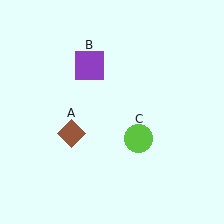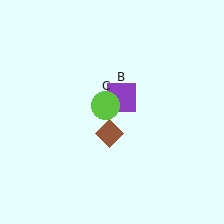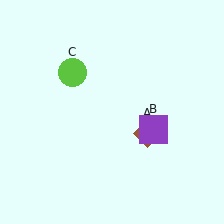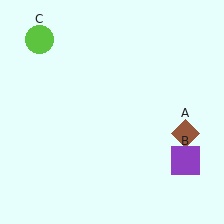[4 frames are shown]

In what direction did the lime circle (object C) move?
The lime circle (object C) moved up and to the left.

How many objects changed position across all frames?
3 objects changed position: brown diamond (object A), purple square (object B), lime circle (object C).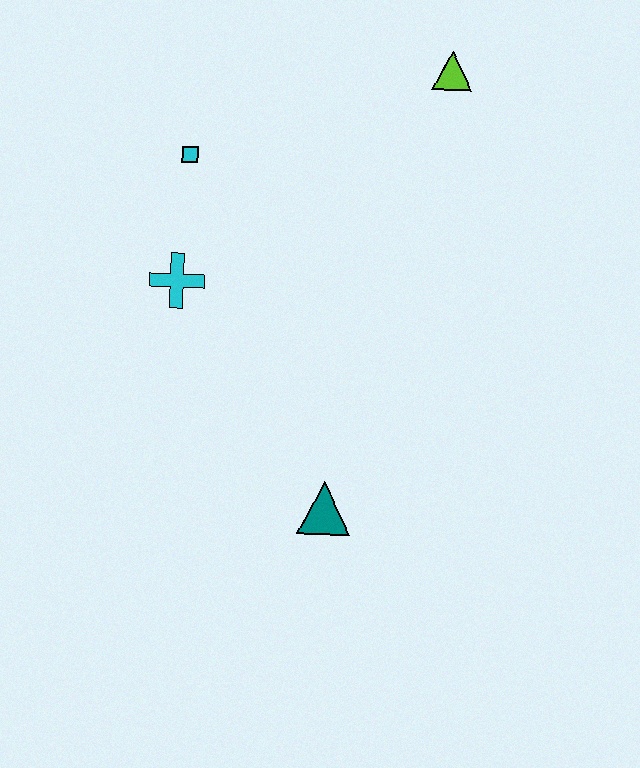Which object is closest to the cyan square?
The cyan cross is closest to the cyan square.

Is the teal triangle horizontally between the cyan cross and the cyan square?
No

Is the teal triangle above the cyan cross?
No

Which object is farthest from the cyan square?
The teal triangle is farthest from the cyan square.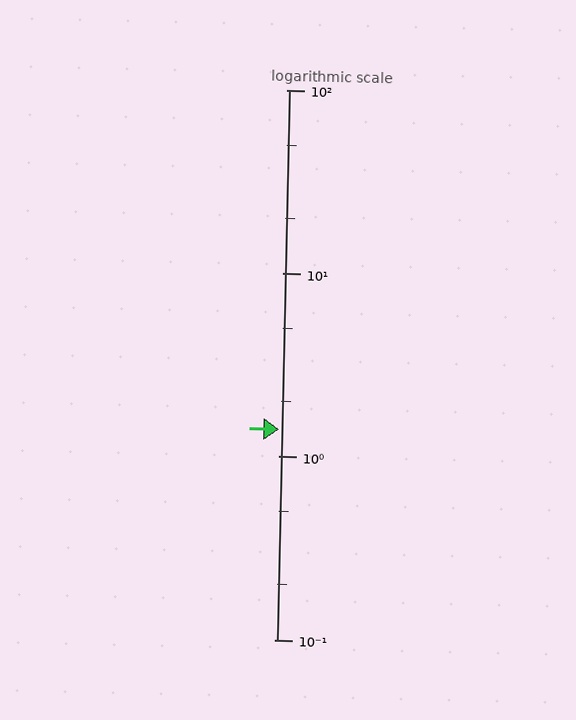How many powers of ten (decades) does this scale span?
The scale spans 3 decades, from 0.1 to 100.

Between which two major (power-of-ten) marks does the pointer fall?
The pointer is between 1 and 10.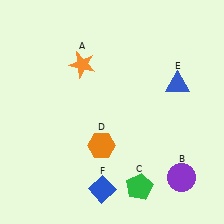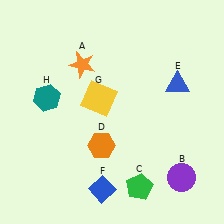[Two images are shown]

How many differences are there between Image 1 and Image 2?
There are 2 differences between the two images.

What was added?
A yellow square (G), a teal hexagon (H) were added in Image 2.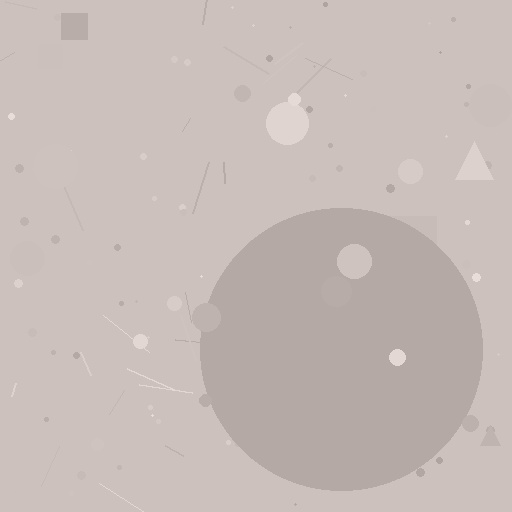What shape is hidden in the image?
A circle is hidden in the image.